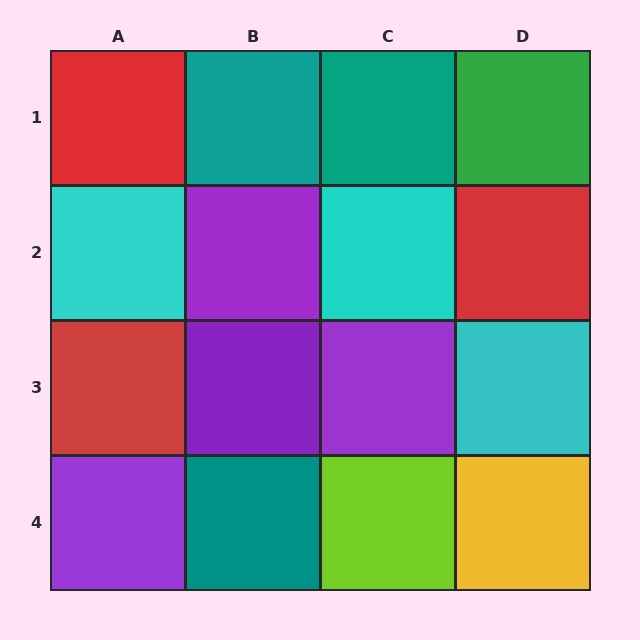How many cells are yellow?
1 cell is yellow.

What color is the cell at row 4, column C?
Lime.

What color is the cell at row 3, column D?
Cyan.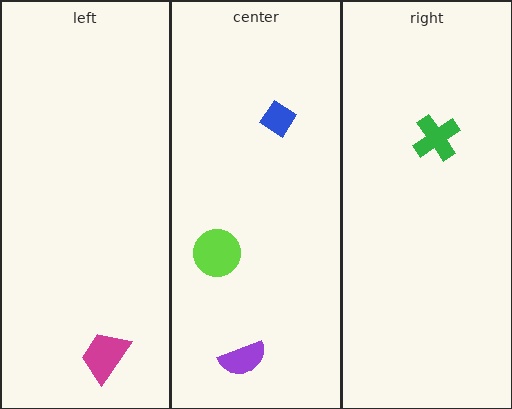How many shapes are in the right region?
1.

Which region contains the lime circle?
The center region.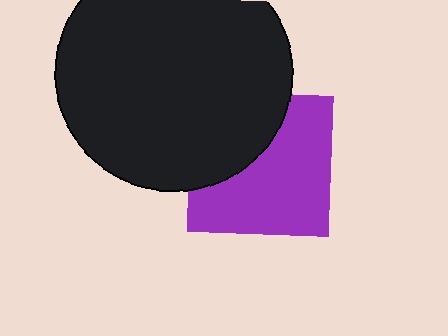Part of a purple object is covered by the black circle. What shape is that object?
It is a square.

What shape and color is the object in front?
The object in front is a black circle.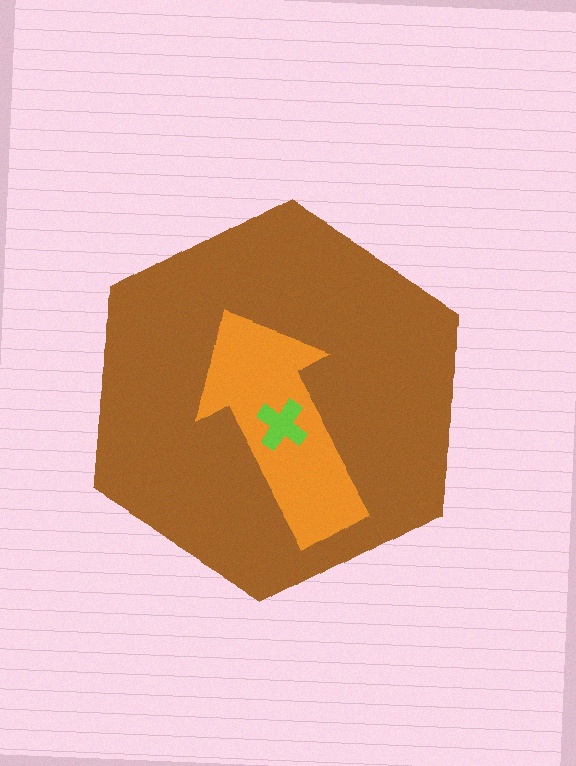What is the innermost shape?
The lime cross.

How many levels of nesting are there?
3.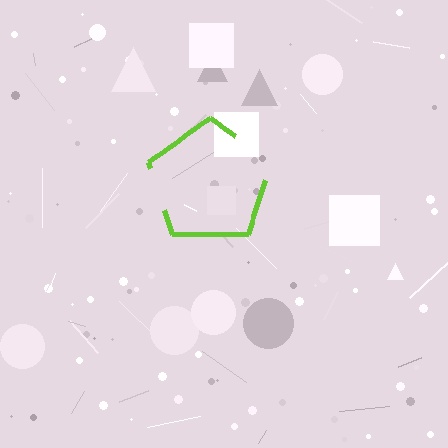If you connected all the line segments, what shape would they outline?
They would outline a pentagon.